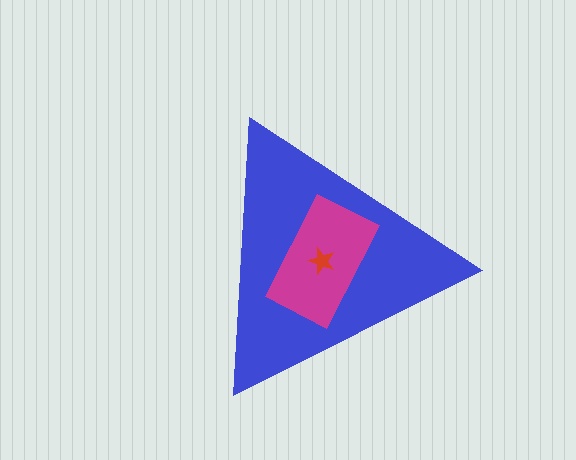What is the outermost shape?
The blue triangle.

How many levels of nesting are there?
3.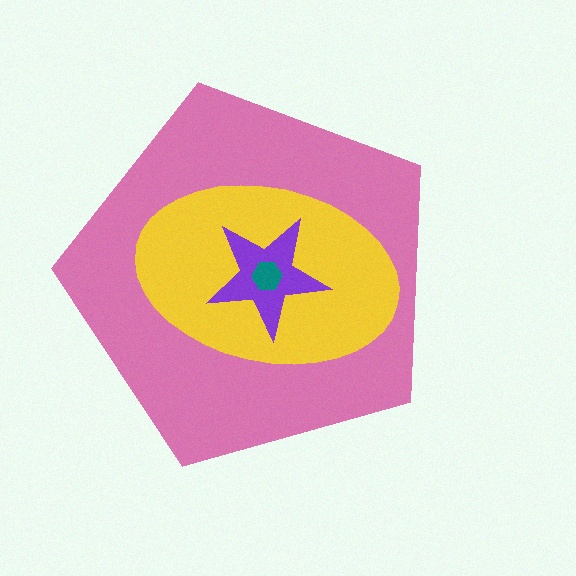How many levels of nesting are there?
4.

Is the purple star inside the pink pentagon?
Yes.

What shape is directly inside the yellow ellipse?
The purple star.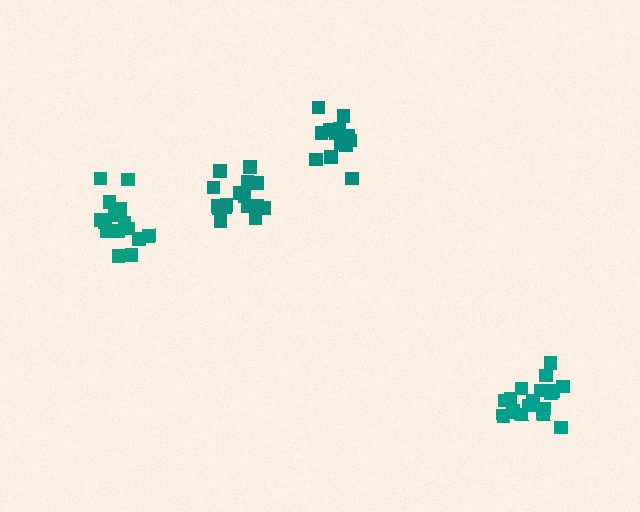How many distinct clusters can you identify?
There are 4 distinct clusters.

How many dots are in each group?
Group 1: 16 dots, Group 2: 18 dots, Group 3: 16 dots, Group 4: 15 dots (65 total).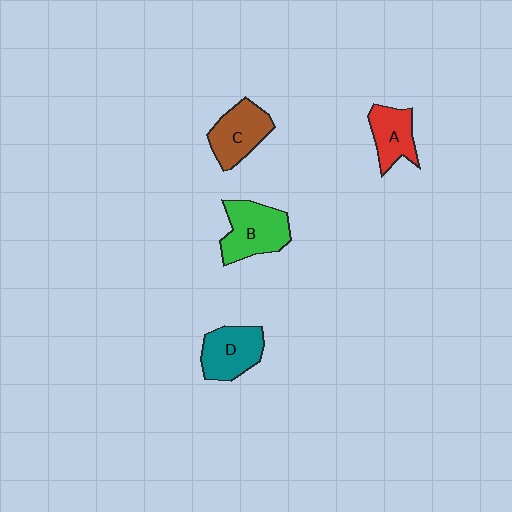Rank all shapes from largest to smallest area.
From largest to smallest: B (green), D (teal), C (brown), A (red).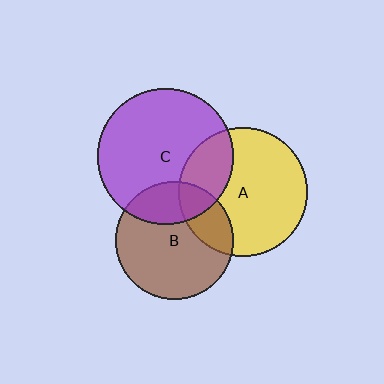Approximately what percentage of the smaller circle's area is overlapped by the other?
Approximately 25%.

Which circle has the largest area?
Circle C (purple).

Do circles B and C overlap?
Yes.